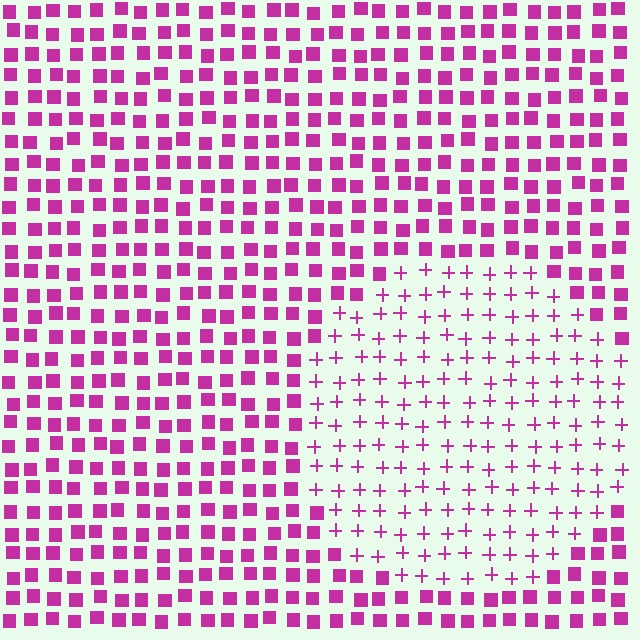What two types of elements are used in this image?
The image uses plus signs inside the circle region and squares outside it.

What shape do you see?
I see a circle.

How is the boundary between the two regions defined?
The boundary is defined by a change in element shape: plus signs inside vs. squares outside. All elements share the same color and spacing.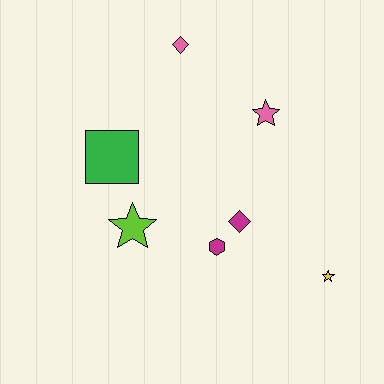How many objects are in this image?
There are 7 objects.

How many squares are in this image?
There is 1 square.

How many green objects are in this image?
There is 1 green object.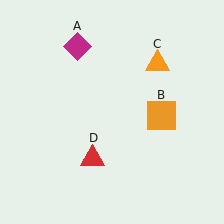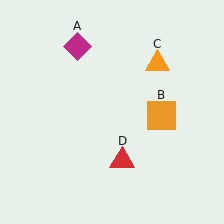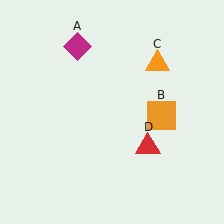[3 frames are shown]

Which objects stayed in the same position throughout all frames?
Magenta diamond (object A) and orange square (object B) and orange triangle (object C) remained stationary.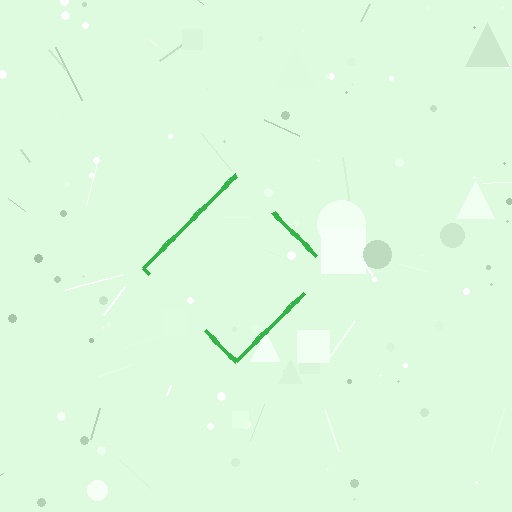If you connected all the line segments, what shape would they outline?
They would outline a diamond.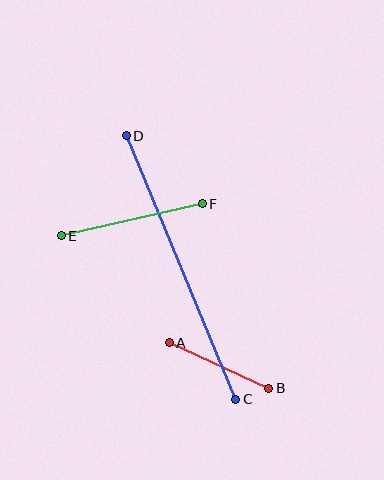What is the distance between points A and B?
The distance is approximately 110 pixels.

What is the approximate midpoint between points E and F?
The midpoint is at approximately (132, 220) pixels.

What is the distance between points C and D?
The distance is approximately 285 pixels.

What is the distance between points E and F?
The distance is approximately 145 pixels.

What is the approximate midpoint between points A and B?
The midpoint is at approximately (219, 366) pixels.